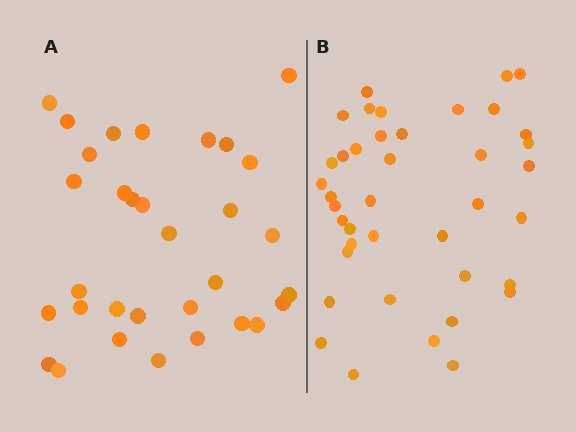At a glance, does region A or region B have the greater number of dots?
Region B (the right region) has more dots.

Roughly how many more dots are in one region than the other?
Region B has roughly 8 or so more dots than region A.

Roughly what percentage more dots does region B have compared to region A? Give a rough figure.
About 25% more.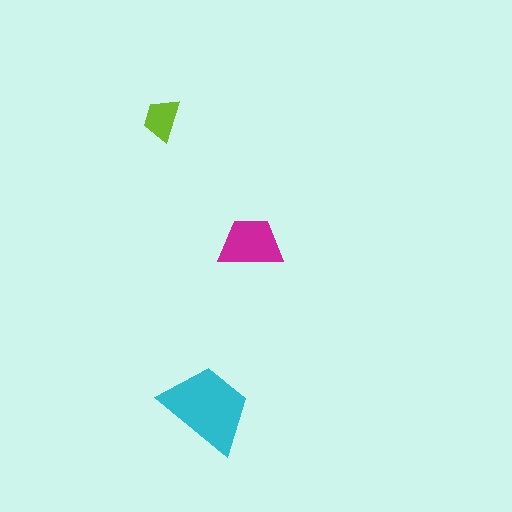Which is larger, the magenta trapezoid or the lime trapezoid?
The magenta one.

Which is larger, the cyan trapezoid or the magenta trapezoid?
The cyan one.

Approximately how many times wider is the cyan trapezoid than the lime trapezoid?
About 2 times wider.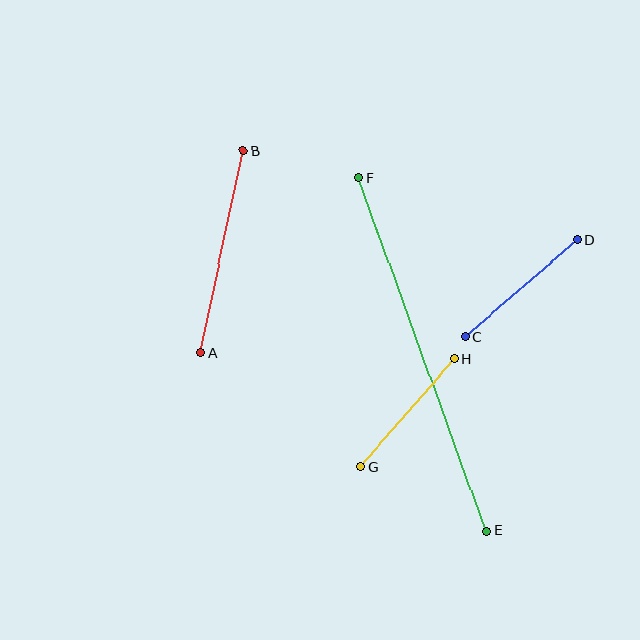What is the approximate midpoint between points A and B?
The midpoint is at approximately (222, 252) pixels.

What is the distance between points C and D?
The distance is approximately 149 pixels.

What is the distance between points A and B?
The distance is approximately 207 pixels.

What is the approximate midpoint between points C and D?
The midpoint is at approximately (521, 288) pixels.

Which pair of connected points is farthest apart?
Points E and F are farthest apart.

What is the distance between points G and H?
The distance is approximately 143 pixels.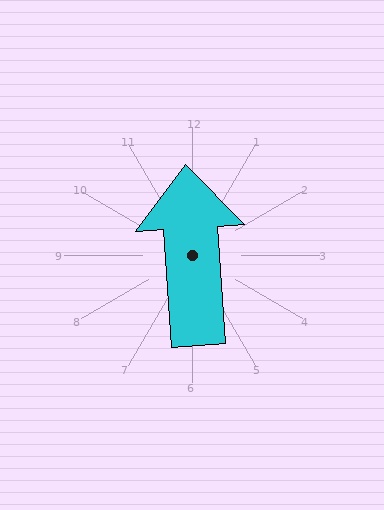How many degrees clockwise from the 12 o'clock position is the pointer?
Approximately 356 degrees.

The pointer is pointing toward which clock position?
Roughly 12 o'clock.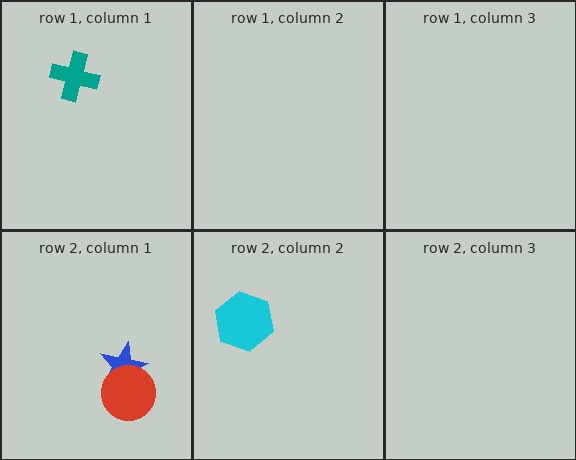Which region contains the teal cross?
The row 1, column 1 region.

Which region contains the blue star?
The row 2, column 1 region.